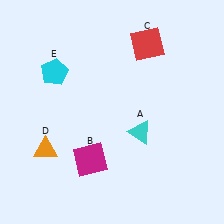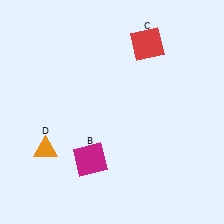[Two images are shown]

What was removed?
The cyan triangle (A), the cyan pentagon (E) were removed in Image 2.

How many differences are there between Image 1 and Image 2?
There are 2 differences between the two images.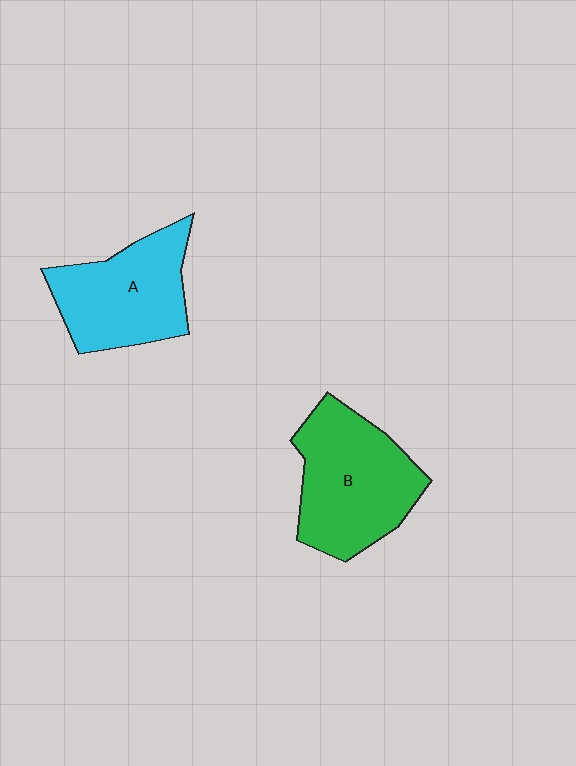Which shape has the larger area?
Shape B (green).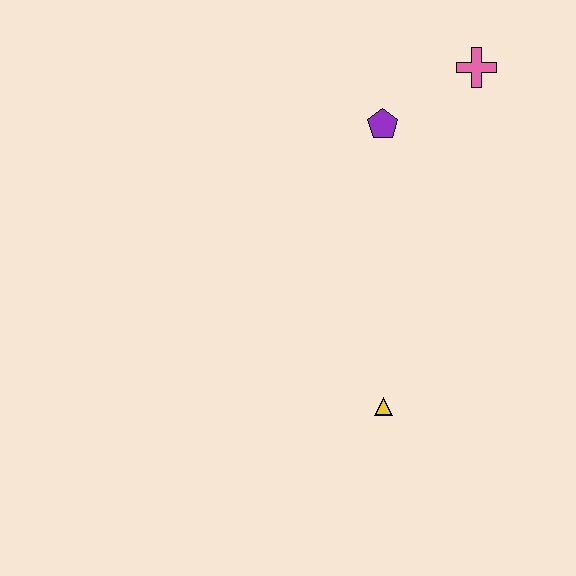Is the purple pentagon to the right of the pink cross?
No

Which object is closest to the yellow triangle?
The purple pentagon is closest to the yellow triangle.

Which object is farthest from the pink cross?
The yellow triangle is farthest from the pink cross.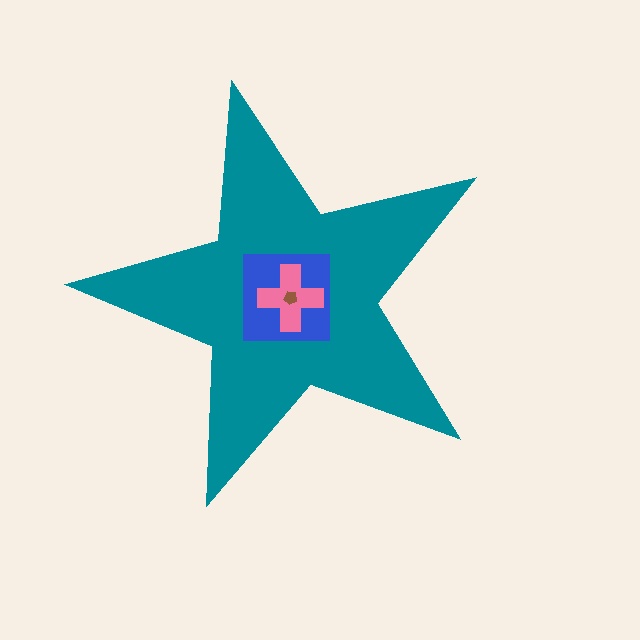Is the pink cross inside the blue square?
Yes.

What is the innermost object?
The brown pentagon.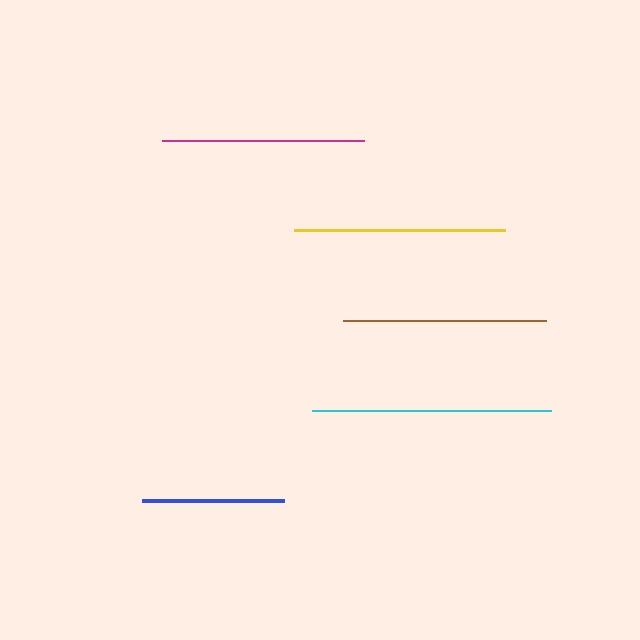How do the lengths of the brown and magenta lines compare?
The brown and magenta lines are approximately the same length.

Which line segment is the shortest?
The blue line is the shortest at approximately 141 pixels.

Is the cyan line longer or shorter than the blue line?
The cyan line is longer than the blue line.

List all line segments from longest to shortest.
From longest to shortest: cyan, yellow, brown, magenta, blue.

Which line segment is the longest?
The cyan line is the longest at approximately 239 pixels.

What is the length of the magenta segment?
The magenta segment is approximately 203 pixels long.